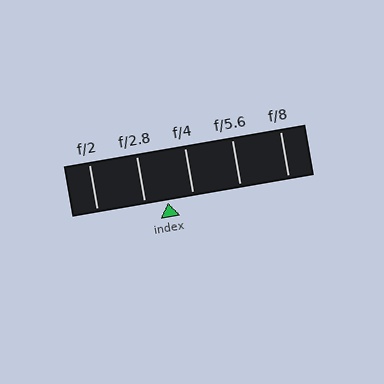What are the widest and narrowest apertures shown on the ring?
The widest aperture shown is f/2 and the narrowest is f/8.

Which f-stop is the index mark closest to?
The index mark is closest to f/2.8.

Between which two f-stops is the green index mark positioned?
The index mark is between f/2.8 and f/4.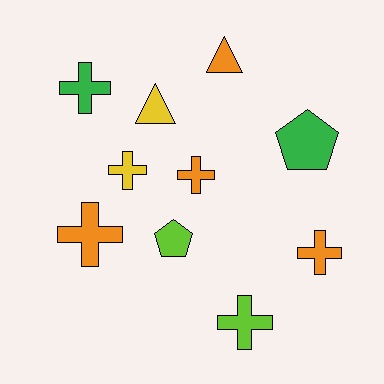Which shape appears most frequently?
Cross, with 6 objects.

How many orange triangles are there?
There is 1 orange triangle.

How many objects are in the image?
There are 10 objects.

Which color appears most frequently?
Orange, with 4 objects.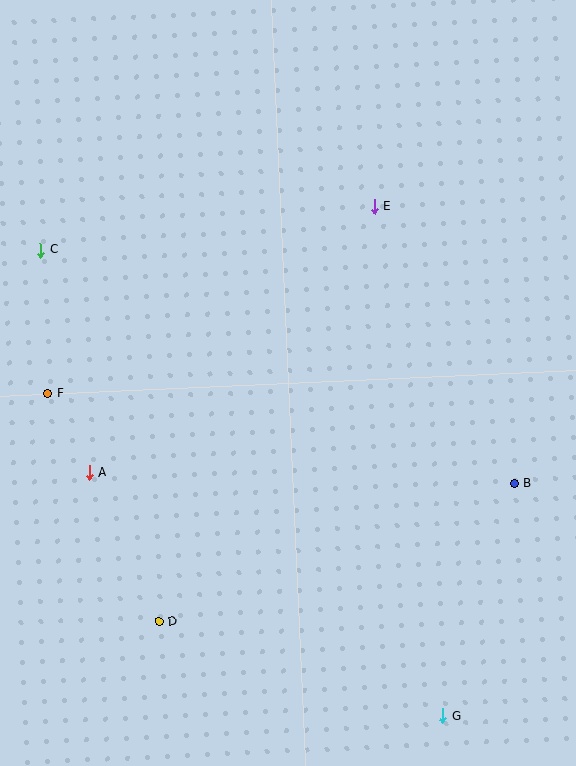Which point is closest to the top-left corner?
Point C is closest to the top-left corner.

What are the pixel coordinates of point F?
Point F is at (48, 394).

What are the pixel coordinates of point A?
Point A is at (89, 473).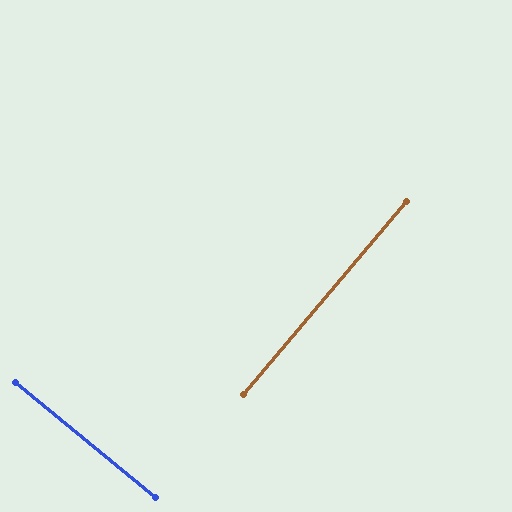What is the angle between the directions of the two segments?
Approximately 89 degrees.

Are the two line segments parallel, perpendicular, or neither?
Perpendicular — they meet at approximately 89°.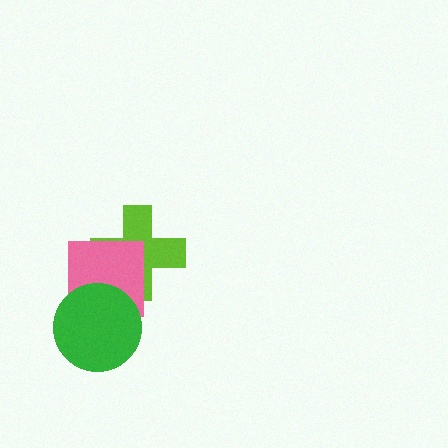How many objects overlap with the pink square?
2 objects overlap with the pink square.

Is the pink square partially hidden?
Yes, it is partially covered by another shape.